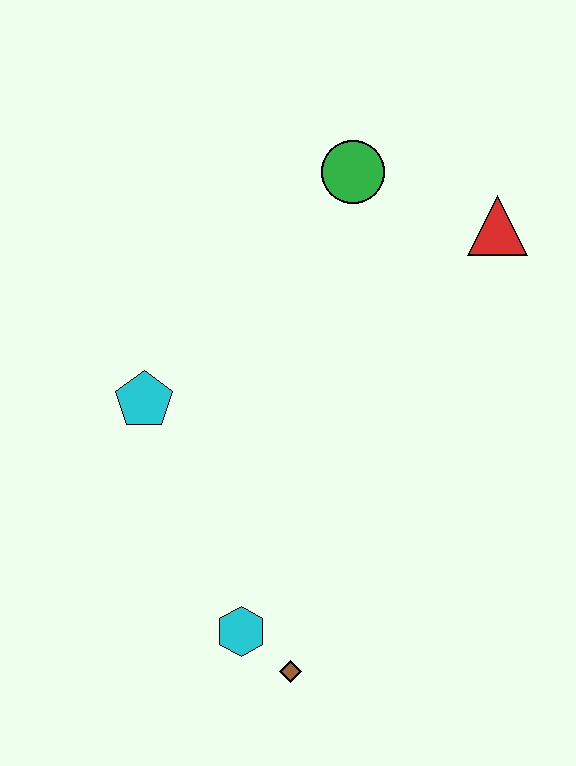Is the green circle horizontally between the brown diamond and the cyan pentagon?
No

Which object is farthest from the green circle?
The brown diamond is farthest from the green circle.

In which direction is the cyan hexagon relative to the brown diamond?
The cyan hexagon is to the left of the brown diamond.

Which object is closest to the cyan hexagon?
The brown diamond is closest to the cyan hexagon.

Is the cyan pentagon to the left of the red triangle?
Yes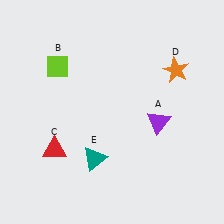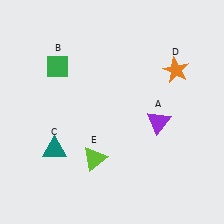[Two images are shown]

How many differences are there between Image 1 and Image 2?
There are 3 differences between the two images.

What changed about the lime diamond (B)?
In Image 1, B is lime. In Image 2, it changed to green.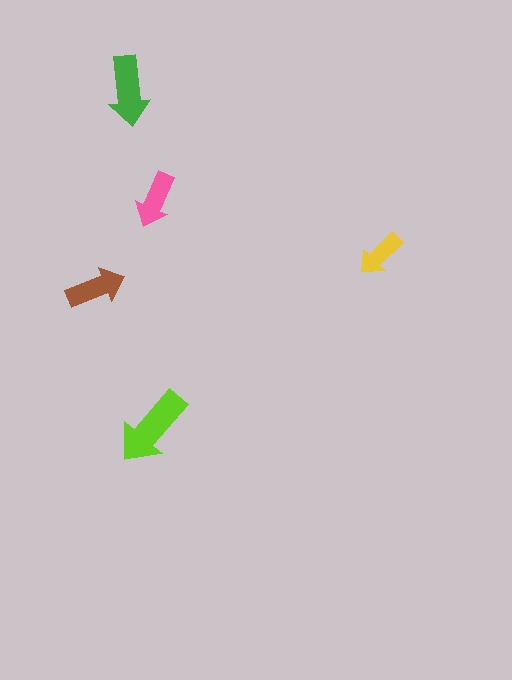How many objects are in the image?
There are 5 objects in the image.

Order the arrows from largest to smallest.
the lime one, the green one, the brown one, the pink one, the yellow one.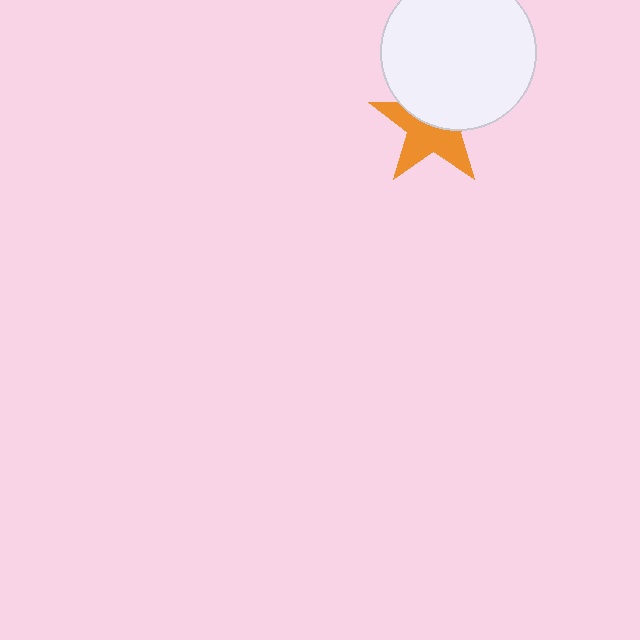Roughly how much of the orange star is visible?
About half of it is visible (roughly 53%).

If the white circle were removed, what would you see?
You would see the complete orange star.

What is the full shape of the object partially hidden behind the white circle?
The partially hidden object is an orange star.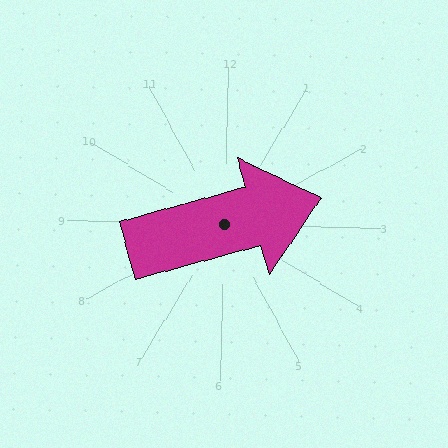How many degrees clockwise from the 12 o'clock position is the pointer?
Approximately 73 degrees.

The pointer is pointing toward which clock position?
Roughly 2 o'clock.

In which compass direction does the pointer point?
East.